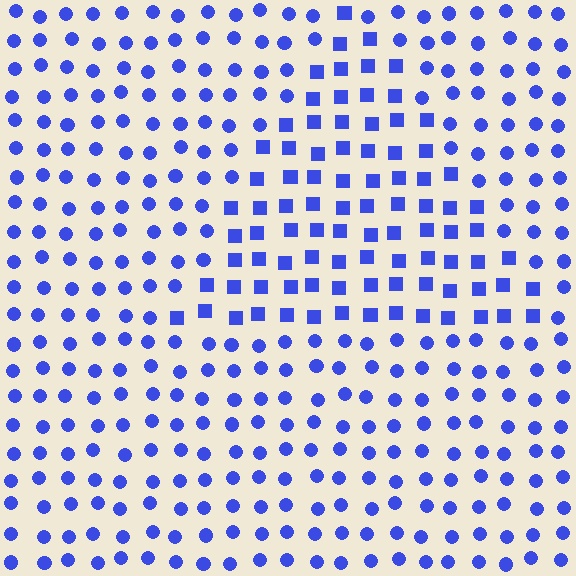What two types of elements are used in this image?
The image uses squares inside the triangle region and circles outside it.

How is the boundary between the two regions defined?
The boundary is defined by a change in element shape: squares inside vs. circles outside. All elements share the same color and spacing.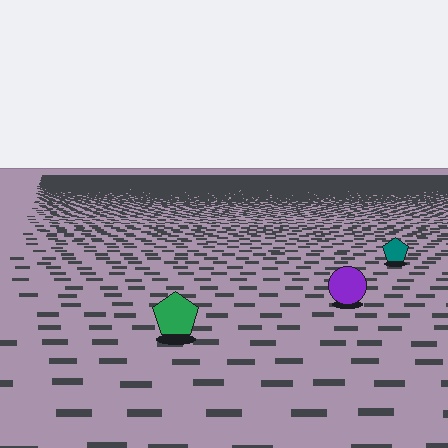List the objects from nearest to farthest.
From nearest to farthest: the green pentagon, the purple circle, the teal pentagon.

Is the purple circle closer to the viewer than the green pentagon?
No. The green pentagon is closer — you can tell from the texture gradient: the ground texture is coarser near it.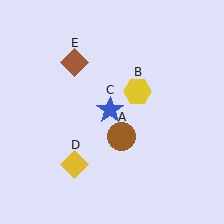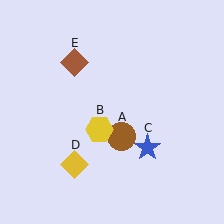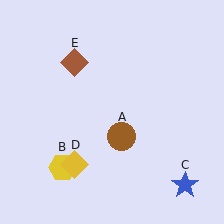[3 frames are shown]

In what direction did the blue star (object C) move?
The blue star (object C) moved down and to the right.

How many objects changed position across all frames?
2 objects changed position: yellow hexagon (object B), blue star (object C).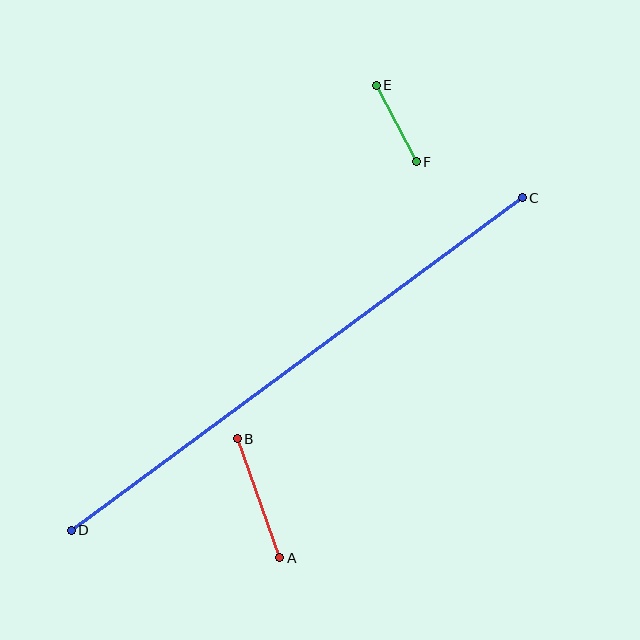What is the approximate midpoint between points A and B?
The midpoint is at approximately (258, 498) pixels.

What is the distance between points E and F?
The distance is approximately 86 pixels.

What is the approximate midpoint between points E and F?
The midpoint is at approximately (396, 124) pixels.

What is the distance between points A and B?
The distance is approximately 126 pixels.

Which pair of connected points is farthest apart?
Points C and D are farthest apart.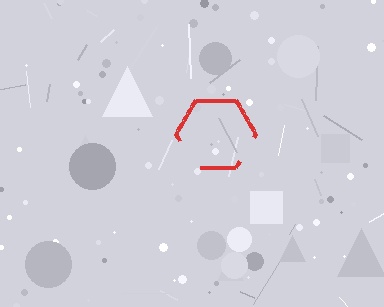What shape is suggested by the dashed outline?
The dashed outline suggests a hexagon.